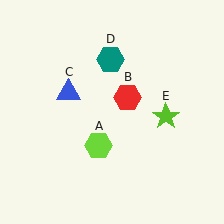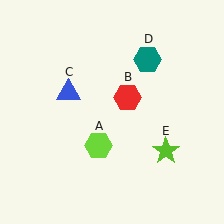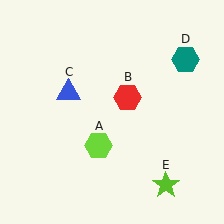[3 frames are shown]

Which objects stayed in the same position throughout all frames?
Lime hexagon (object A) and red hexagon (object B) and blue triangle (object C) remained stationary.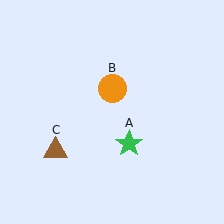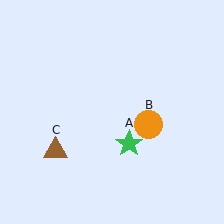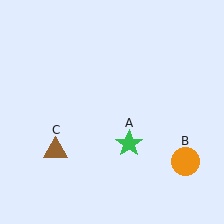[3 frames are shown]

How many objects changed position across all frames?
1 object changed position: orange circle (object B).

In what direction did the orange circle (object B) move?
The orange circle (object B) moved down and to the right.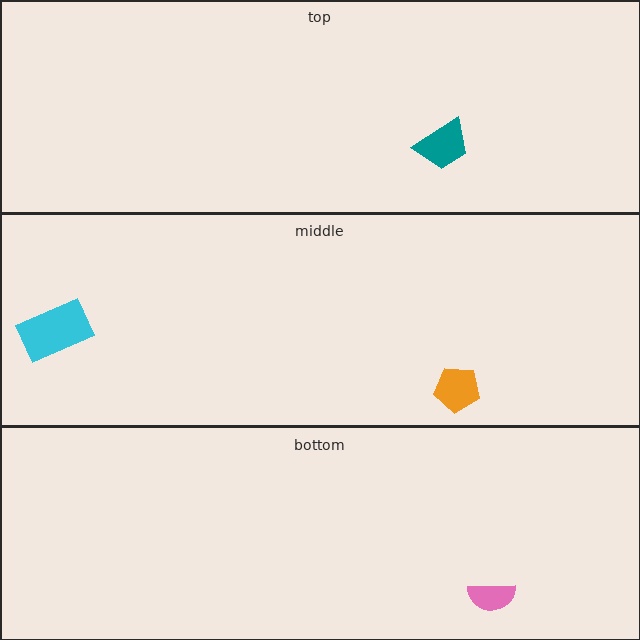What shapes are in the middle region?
The cyan rectangle, the orange pentagon.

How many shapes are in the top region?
1.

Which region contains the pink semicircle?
The bottom region.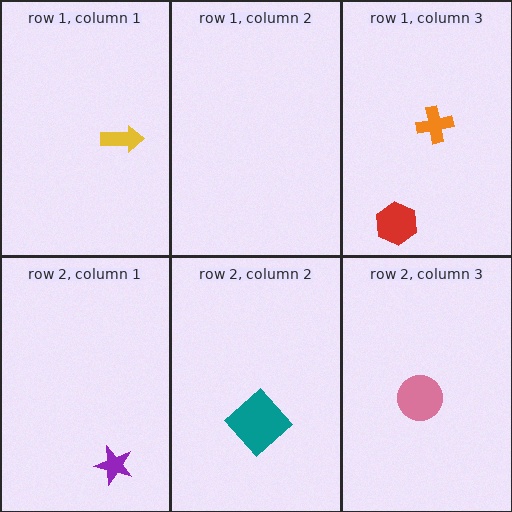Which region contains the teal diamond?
The row 2, column 2 region.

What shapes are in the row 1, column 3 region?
The orange cross, the red hexagon.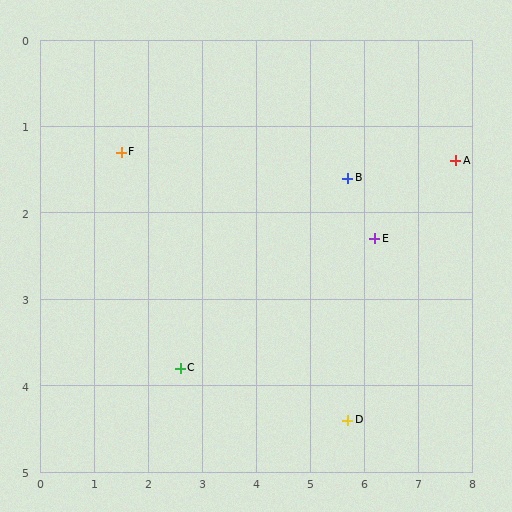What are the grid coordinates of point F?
Point F is at approximately (1.5, 1.3).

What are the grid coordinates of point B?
Point B is at approximately (5.7, 1.6).